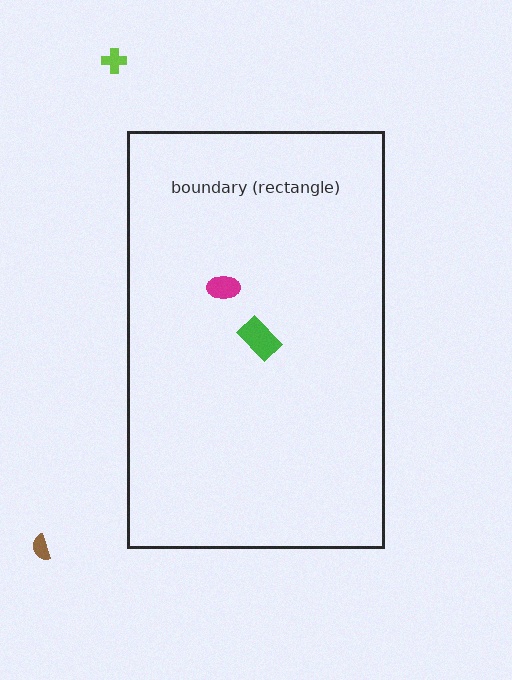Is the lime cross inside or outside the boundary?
Outside.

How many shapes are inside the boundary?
2 inside, 2 outside.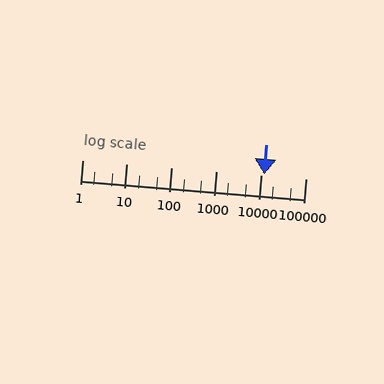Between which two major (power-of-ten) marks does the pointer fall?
The pointer is between 10000 and 100000.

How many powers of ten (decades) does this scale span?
The scale spans 5 decades, from 1 to 100000.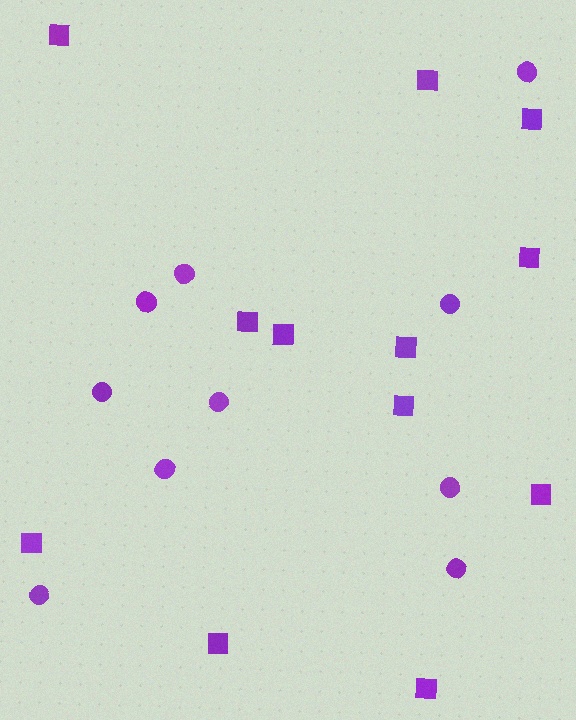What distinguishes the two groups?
There are 2 groups: one group of squares (12) and one group of circles (10).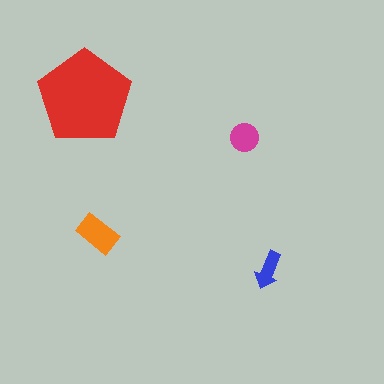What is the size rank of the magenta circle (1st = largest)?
3rd.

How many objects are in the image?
There are 4 objects in the image.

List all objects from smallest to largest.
The blue arrow, the magenta circle, the orange rectangle, the red pentagon.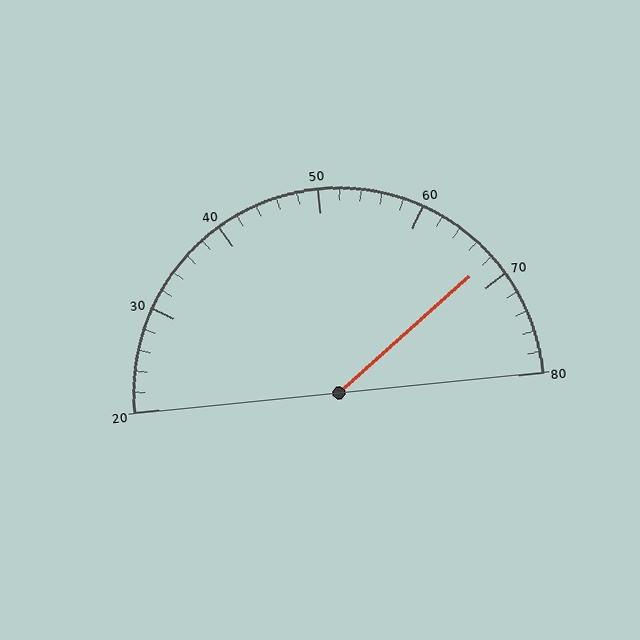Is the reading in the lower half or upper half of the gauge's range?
The reading is in the upper half of the range (20 to 80).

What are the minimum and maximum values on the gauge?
The gauge ranges from 20 to 80.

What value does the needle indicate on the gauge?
The needle indicates approximately 68.